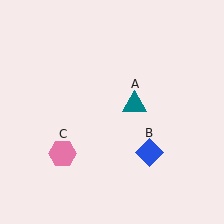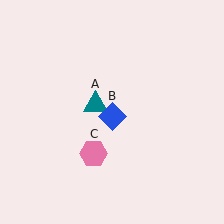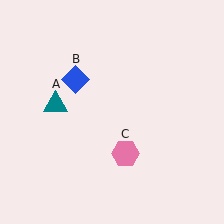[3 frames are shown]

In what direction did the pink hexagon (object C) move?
The pink hexagon (object C) moved right.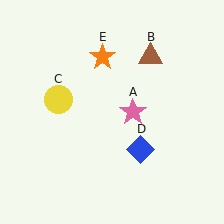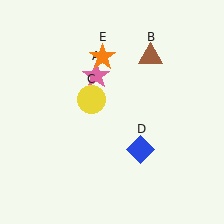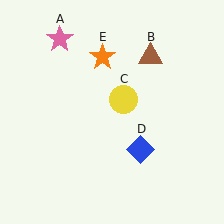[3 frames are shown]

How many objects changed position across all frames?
2 objects changed position: pink star (object A), yellow circle (object C).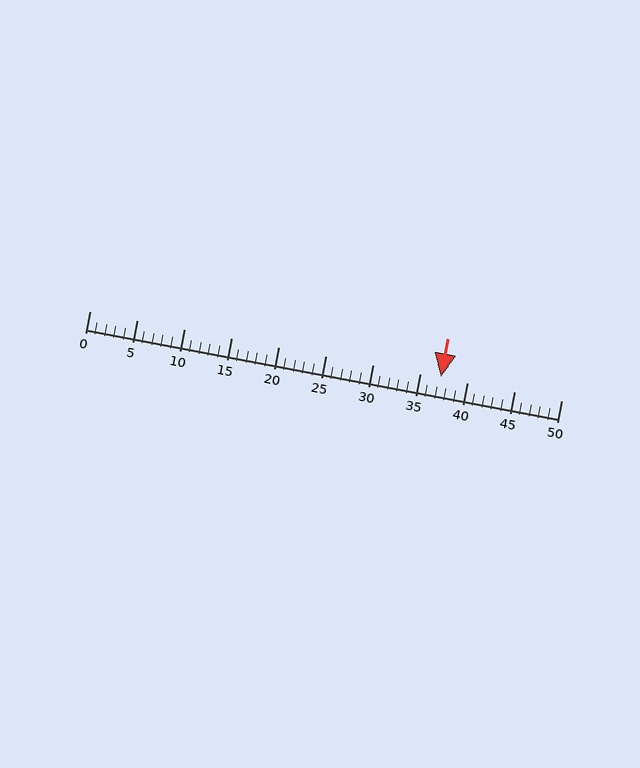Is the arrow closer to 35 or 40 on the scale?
The arrow is closer to 35.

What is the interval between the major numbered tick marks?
The major tick marks are spaced 5 units apart.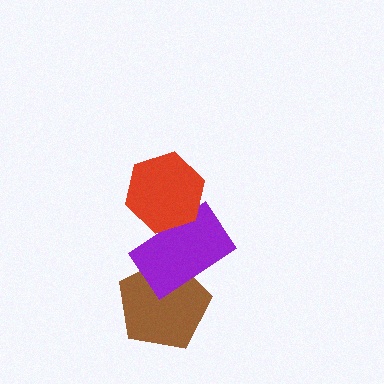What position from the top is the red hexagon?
The red hexagon is 1st from the top.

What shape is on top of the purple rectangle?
The red hexagon is on top of the purple rectangle.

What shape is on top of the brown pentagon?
The purple rectangle is on top of the brown pentagon.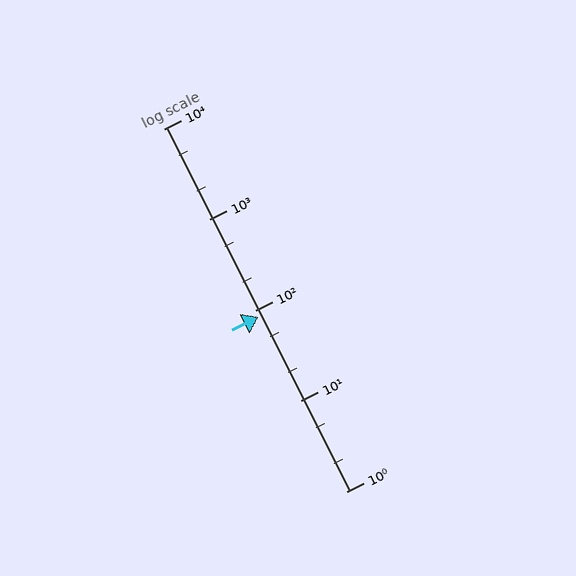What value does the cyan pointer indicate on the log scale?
The pointer indicates approximately 84.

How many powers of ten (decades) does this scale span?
The scale spans 4 decades, from 1 to 10000.